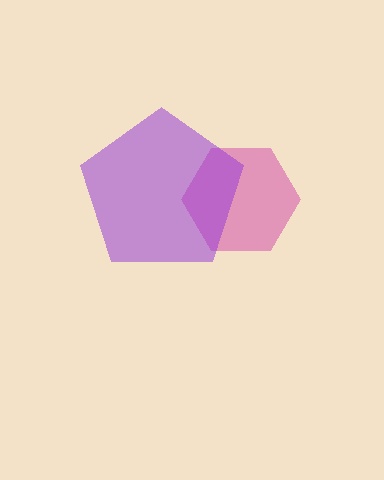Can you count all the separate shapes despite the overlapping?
Yes, there are 2 separate shapes.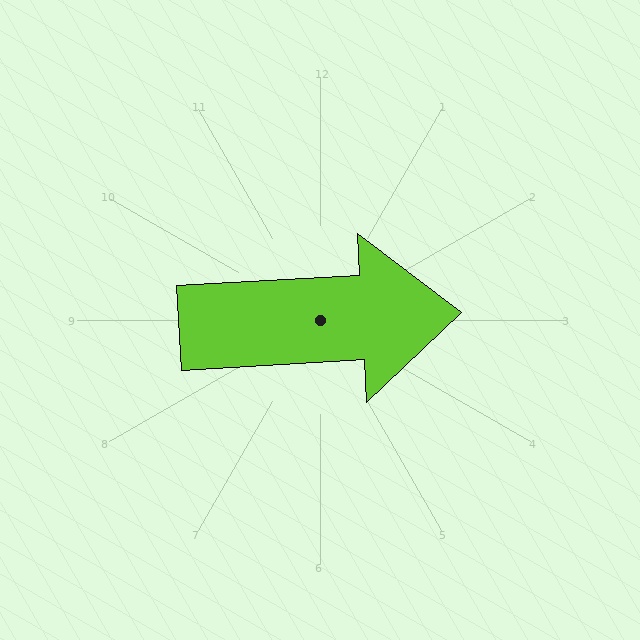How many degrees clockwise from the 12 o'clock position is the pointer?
Approximately 87 degrees.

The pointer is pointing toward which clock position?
Roughly 3 o'clock.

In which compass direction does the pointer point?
East.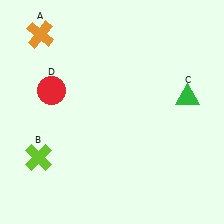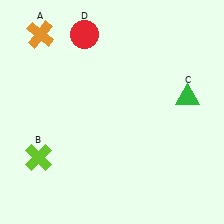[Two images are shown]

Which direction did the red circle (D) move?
The red circle (D) moved up.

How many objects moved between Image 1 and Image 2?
1 object moved between the two images.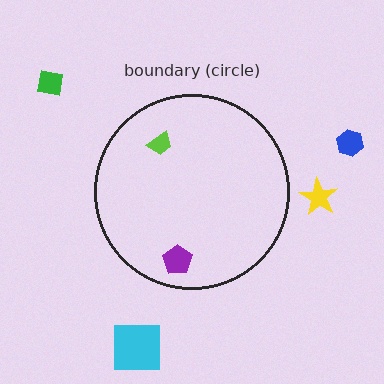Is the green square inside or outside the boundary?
Outside.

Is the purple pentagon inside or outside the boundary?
Inside.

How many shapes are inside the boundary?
2 inside, 4 outside.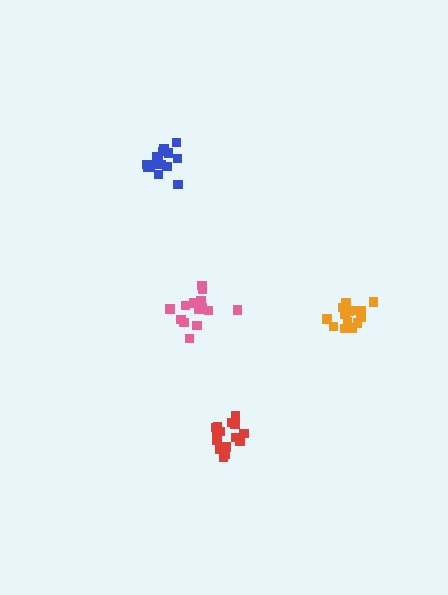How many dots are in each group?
Group 1: 16 dots, Group 2: 14 dots, Group 3: 14 dots, Group 4: 16 dots (60 total).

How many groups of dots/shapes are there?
There are 4 groups.